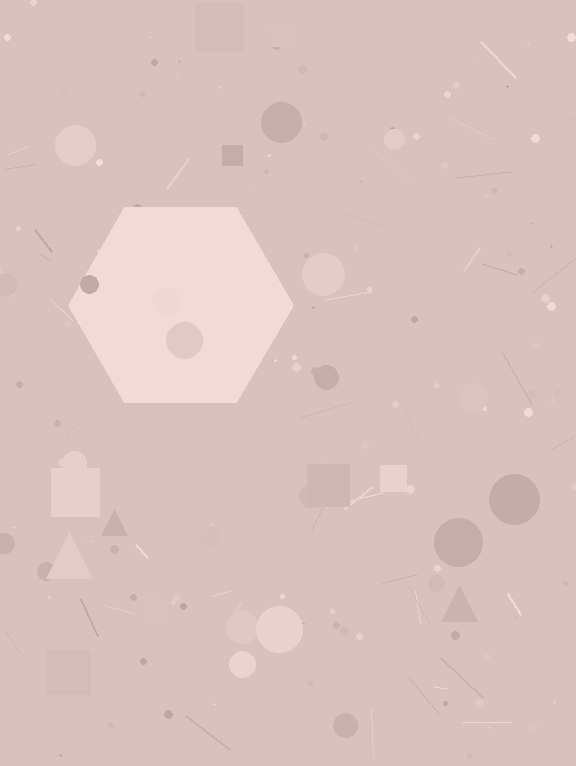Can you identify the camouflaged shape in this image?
The camouflaged shape is a hexagon.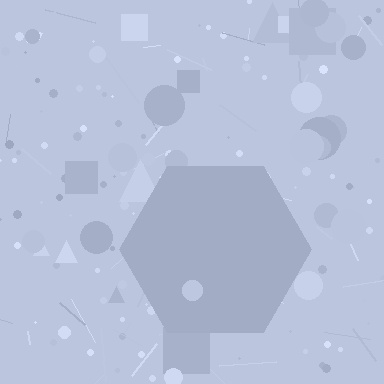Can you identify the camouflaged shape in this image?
The camouflaged shape is a hexagon.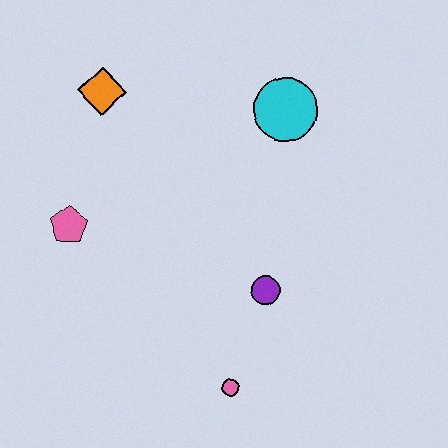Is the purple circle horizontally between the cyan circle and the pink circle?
Yes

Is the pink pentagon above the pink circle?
Yes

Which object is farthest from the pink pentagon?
The cyan circle is farthest from the pink pentagon.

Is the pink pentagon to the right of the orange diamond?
No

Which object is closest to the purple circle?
The pink circle is closest to the purple circle.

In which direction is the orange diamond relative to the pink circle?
The orange diamond is above the pink circle.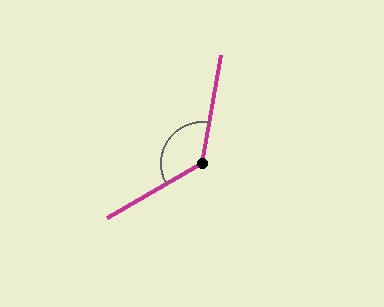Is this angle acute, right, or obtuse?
It is obtuse.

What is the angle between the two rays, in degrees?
Approximately 130 degrees.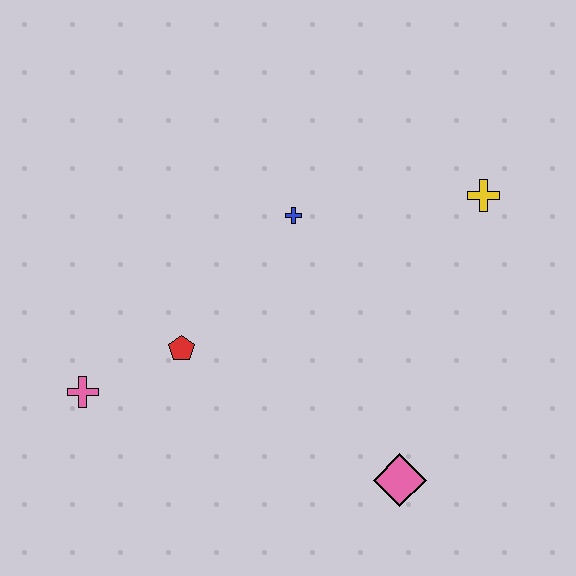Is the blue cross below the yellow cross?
Yes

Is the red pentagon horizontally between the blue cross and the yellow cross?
No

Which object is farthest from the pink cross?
The yellow cross is farthest from the pink cross.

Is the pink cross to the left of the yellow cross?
Yes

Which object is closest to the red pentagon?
The pink cross is closest to the red pentagon.